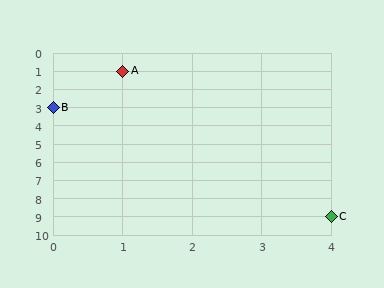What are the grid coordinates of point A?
Point A is at grid coordinates (1, 1).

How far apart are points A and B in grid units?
Points A and B are 1 column and 2 rows apart (about 2.2 grid units diagonally).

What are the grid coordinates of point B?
Point B is at grid coordinates (0, 3).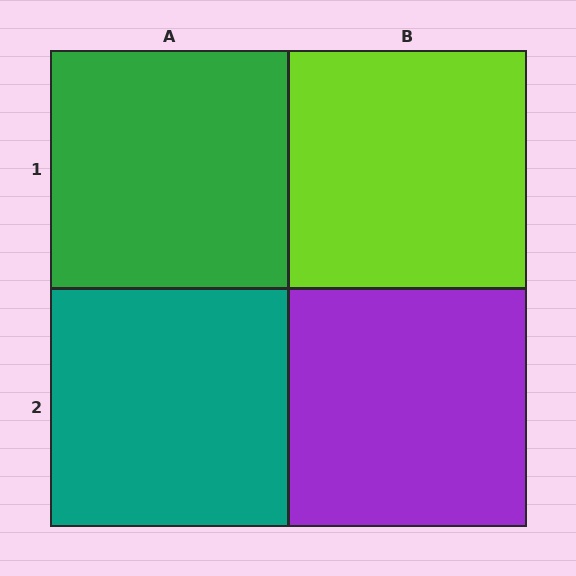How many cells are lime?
1 cell is lime.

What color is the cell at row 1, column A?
Green.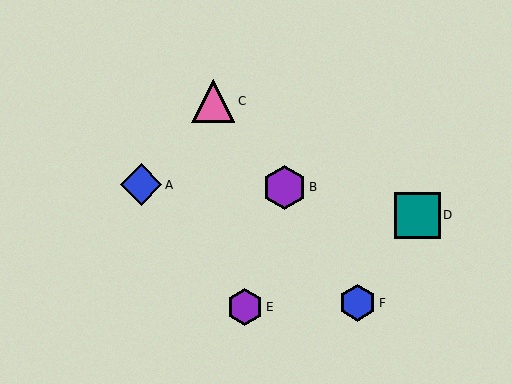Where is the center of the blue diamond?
The center of the blue diamond is at (141, 185).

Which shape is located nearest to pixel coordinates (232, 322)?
The purple hexagon (labeled E) at (245, 307) is nearest to that location.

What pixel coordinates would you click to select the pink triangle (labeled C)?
Click at (213, 101) to select the pink triangle C.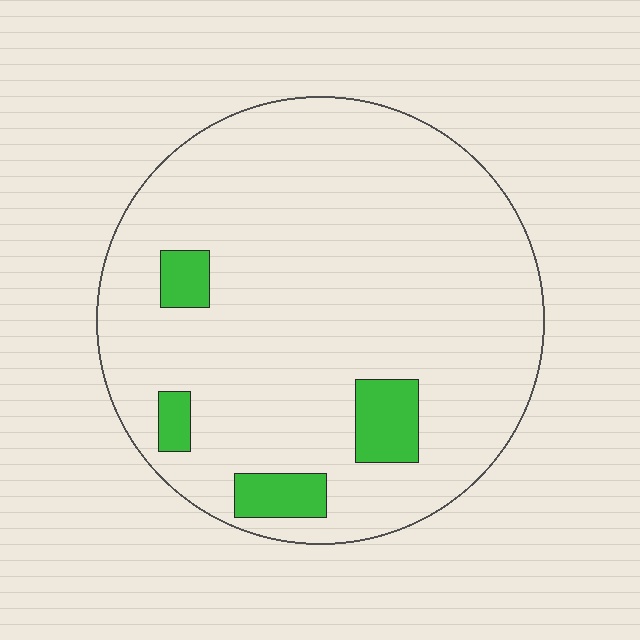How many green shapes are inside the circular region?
4.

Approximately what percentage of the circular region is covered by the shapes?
Approximately 10%.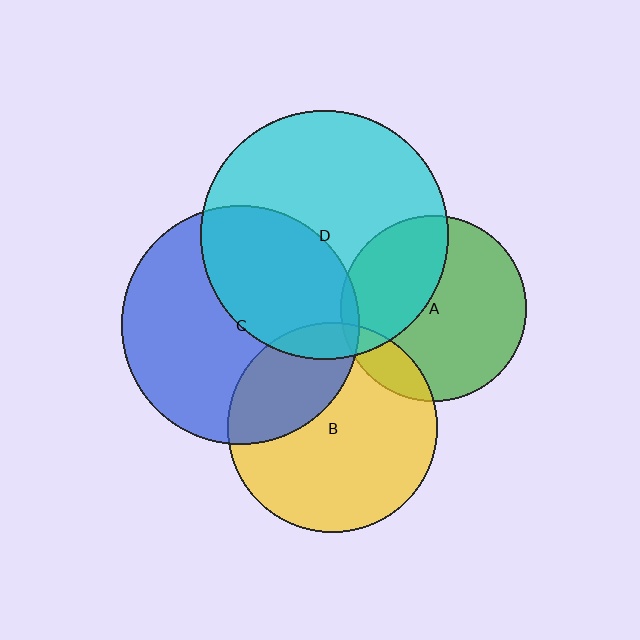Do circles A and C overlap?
Yes.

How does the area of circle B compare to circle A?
Approximately 1.3 times.